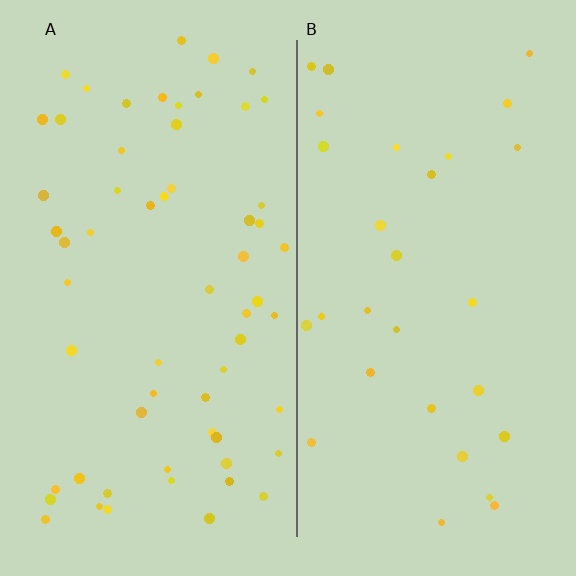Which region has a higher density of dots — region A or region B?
A (the left).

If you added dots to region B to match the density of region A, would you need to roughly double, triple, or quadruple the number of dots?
Approximately double.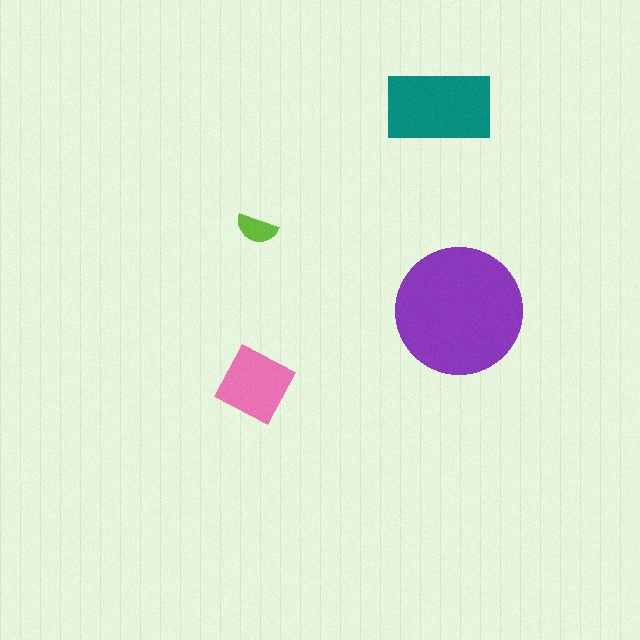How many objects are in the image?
There are 4 objects in the image.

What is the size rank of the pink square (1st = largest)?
3rd.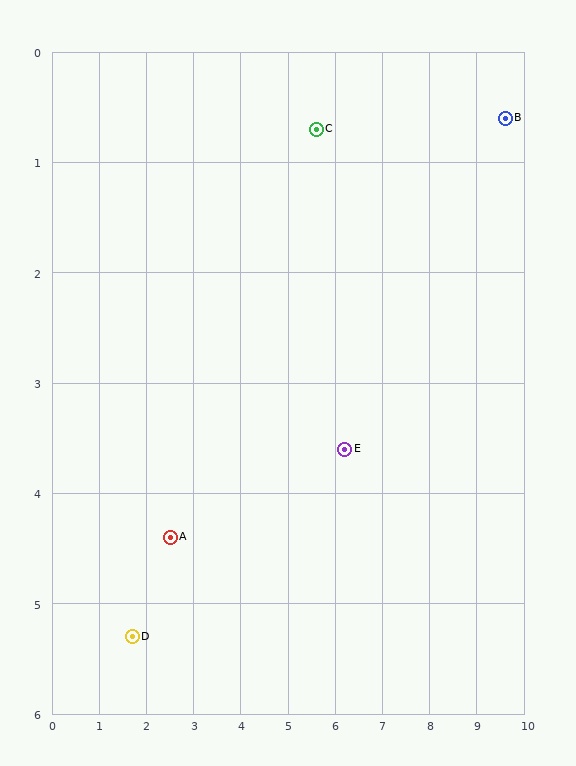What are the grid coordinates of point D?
Point D is at approximately (1.7, 5.3).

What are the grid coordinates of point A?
Point A is at approximately (2.5, 4.4).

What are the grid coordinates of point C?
Point C is at approximately (5.6, 0.7).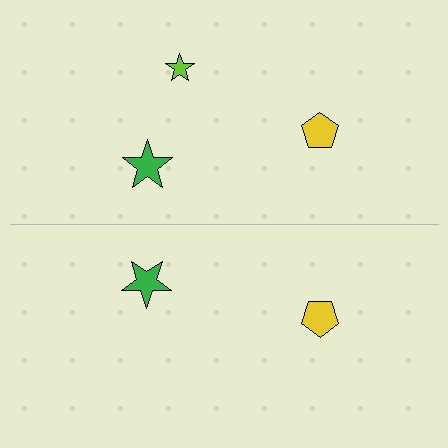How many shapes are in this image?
There are 5 shapes in this image.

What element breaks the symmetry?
A lime star is missing from the bottom side.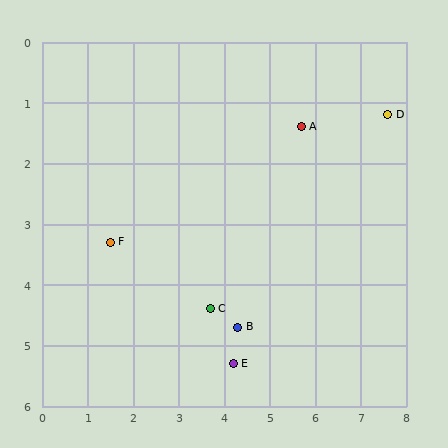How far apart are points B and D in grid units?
Points B and D are about 4.8 grid units apart.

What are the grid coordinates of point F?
Point F is at approximately (1.5, 3.3).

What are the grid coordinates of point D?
Point D is at approximately (7.6, 1.2).